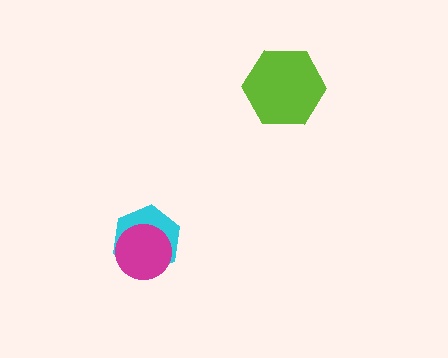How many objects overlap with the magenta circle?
1 object overlaps with the magenta circle.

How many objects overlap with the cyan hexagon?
1 object overlaps with the cyan hexagon.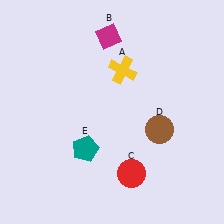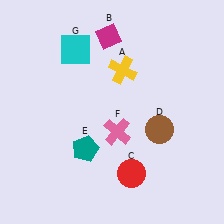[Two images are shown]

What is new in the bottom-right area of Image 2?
A pink cross (F) was added in the bottom-right area of Image 2.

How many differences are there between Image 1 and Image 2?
There are 2 differences between the two images.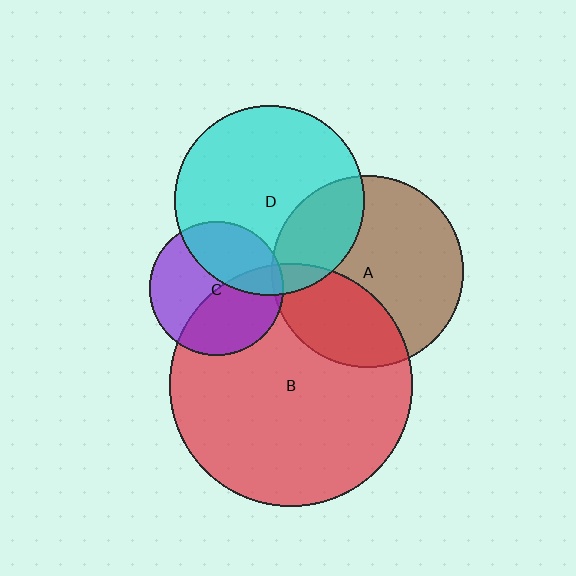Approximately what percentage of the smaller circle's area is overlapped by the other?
Approximately 30%.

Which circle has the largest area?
Circle B (red).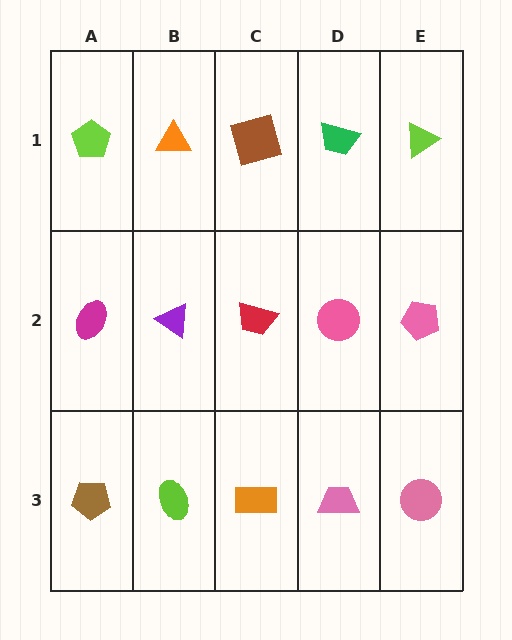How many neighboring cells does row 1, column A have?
2.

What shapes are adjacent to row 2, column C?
A brown square (row 1, column C), an orange rectangle (row 3, column C), a purple triangle (row 2, column B), a pink circle (row 2, column D).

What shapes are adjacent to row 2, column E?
A lime triangle (row 1, column E), a pink circle (row 3, column E), a pink circle (row 2, column D).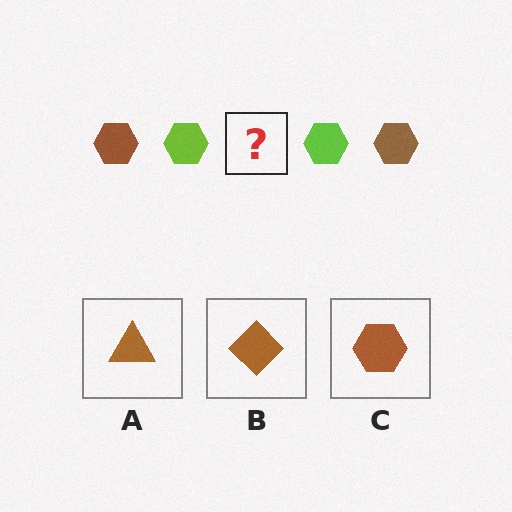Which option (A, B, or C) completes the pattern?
C.